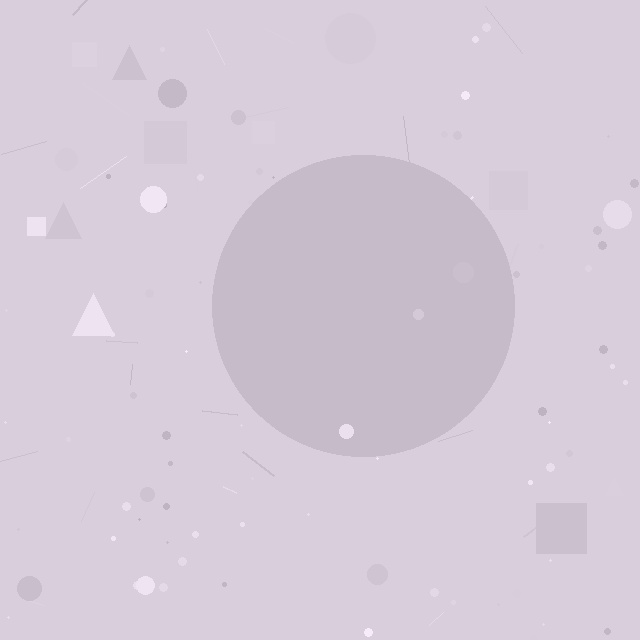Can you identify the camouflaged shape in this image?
The camouflaged shape is a circle.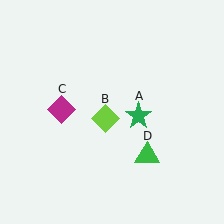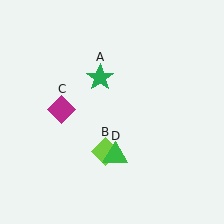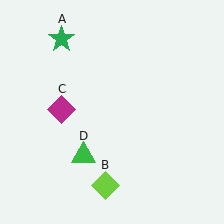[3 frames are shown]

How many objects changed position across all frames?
3 objects changed position: green star (object A), lime diamond (object B), green triangle (object D).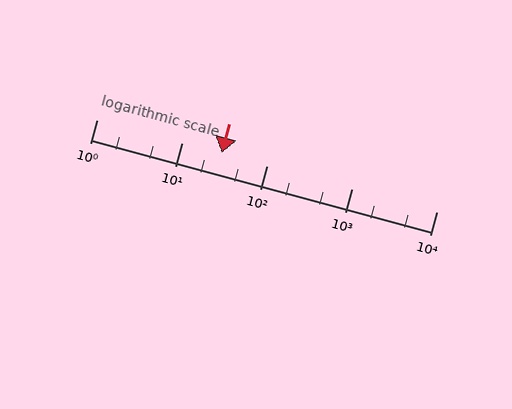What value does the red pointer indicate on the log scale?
The pointer indicates approximately 30.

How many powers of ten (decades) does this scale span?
The scale spans 4 decades, from 1 to 10000.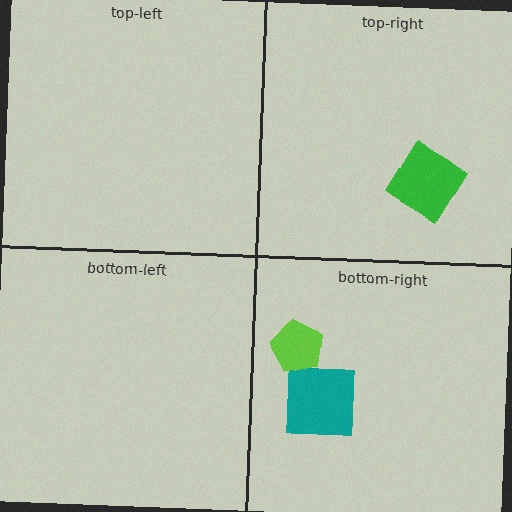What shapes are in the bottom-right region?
The teal square, the lime pentagon.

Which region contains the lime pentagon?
The bottom-right region.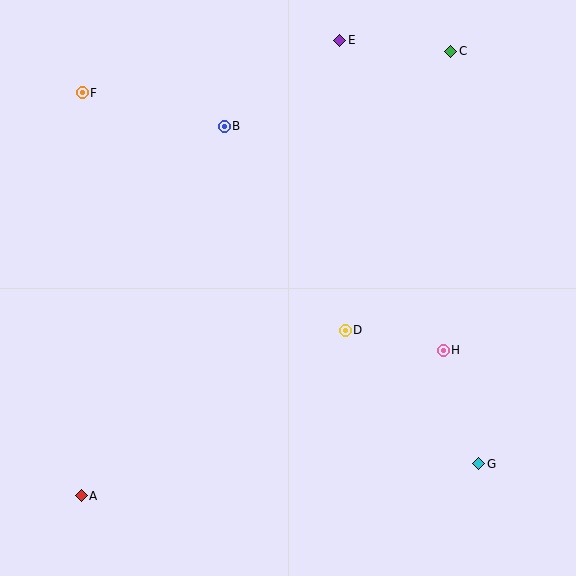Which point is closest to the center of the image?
Point D at (345, 330) is closest to the center.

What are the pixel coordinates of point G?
Point G is at (479, 464).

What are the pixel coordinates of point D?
Point D is at (345, 330).